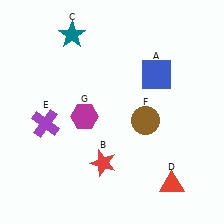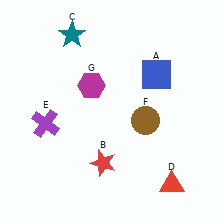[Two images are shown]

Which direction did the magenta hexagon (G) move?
The magenta hexagon (G) moved up.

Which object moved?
The magenta hexagon (G) moved up.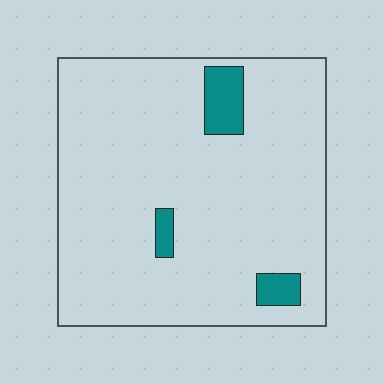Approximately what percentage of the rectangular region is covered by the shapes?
Approximately 5%.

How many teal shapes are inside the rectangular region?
3.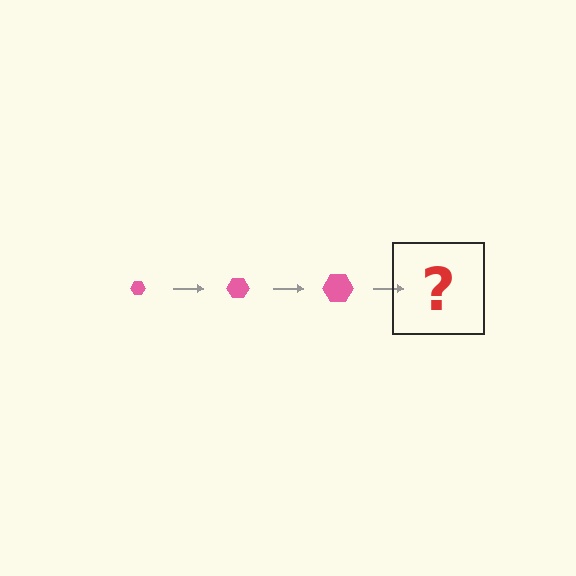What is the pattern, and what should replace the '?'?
The pattern is that the hexagon gets progressively larger each step. The '?' should be a pink hexagon, larger than the previous one.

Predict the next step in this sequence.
The next step is a pink hexagon, larger than the previous one.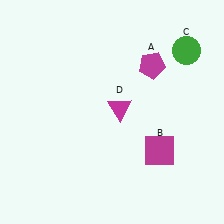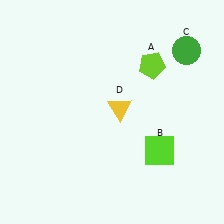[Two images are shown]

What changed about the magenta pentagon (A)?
In Image 1, A is magenta. In Image 2, it changed to lime.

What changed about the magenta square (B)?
In Image 1, B is magenta. In Image 2, it changed to lime.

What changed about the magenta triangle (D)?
In Image 1, D is magenta. In Image 2, it changed to yellow.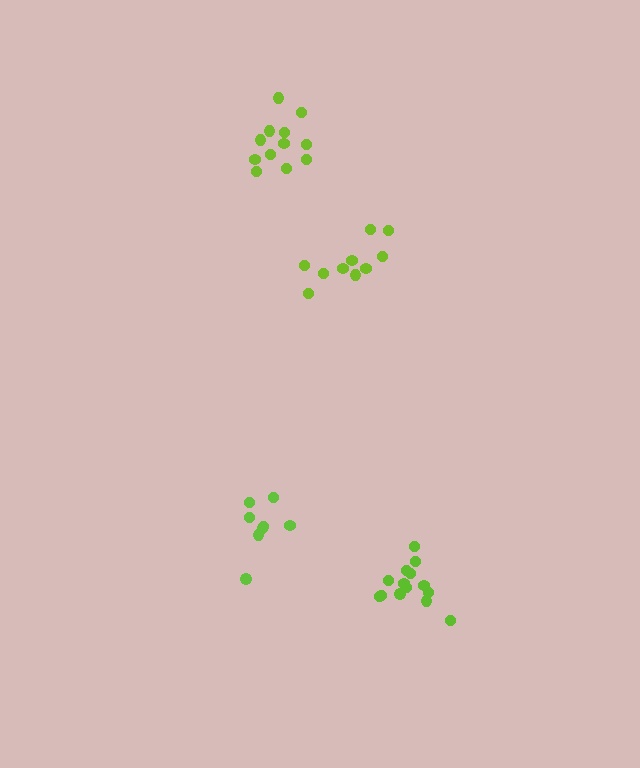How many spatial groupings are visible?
There are 4 spatial groupings.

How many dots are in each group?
Group 1: 10 dots, Group 2: 8 dots, Group 3: 14 dots, Group 4: 12 dots (44 total).